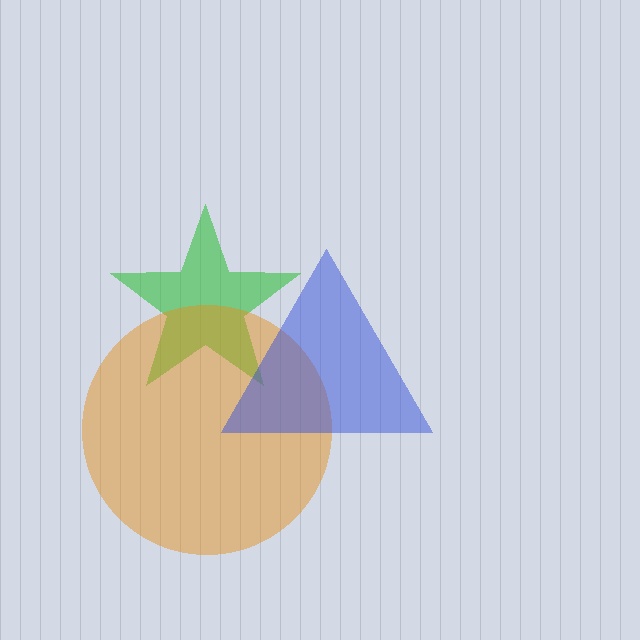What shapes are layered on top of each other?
The layered shapes are: a green star, an orange circle, a blue triangle.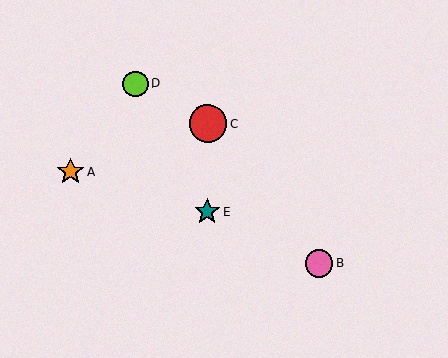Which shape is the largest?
The red circle (labeled C) is the largest.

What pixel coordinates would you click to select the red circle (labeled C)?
Click at (208, 124) to select the red circle C.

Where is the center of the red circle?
The center of the red circle is at (208, 124).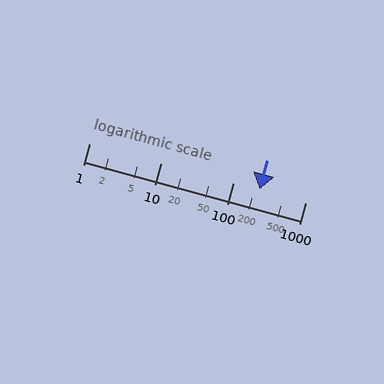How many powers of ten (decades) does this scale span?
The scale spans 3 decades, from 1 to 1000.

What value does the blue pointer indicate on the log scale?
The pointer indicates approximately 230.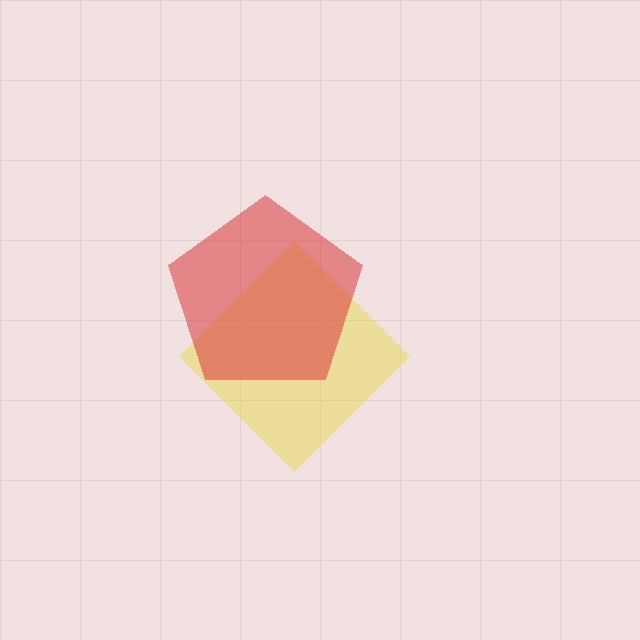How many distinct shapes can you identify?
There are 2 distinct shapes: a yellow diamond, a red pentagon.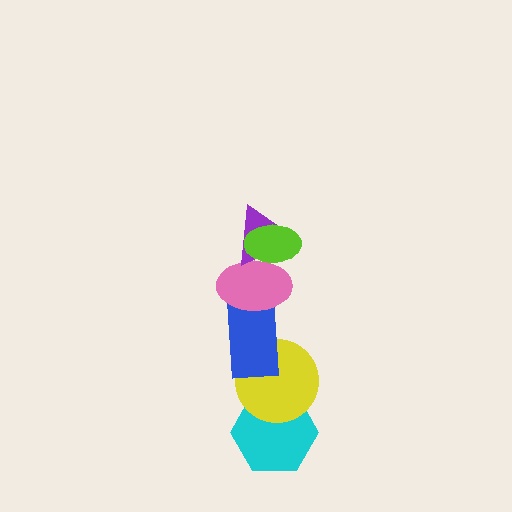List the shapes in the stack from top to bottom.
From top to bottom: the lime ellipse, the purple triangle, the pink ellipse, the blue rectangle, the yellow circle, the cyan hexagon.